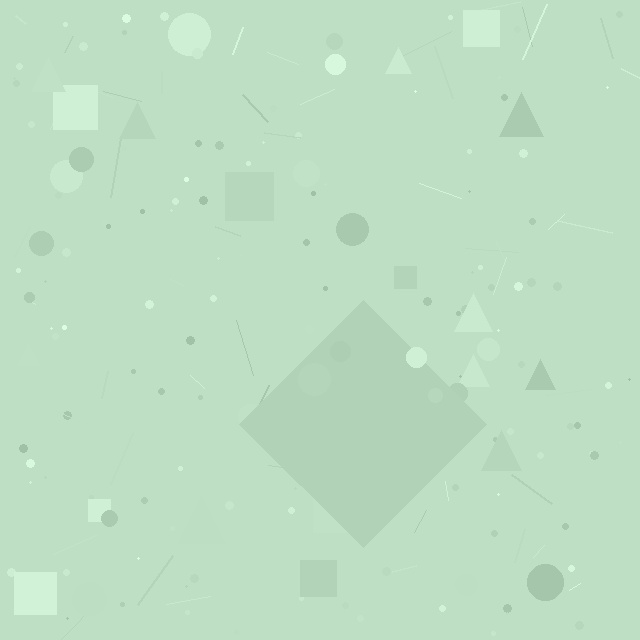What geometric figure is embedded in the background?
A diamond is embedded in the background.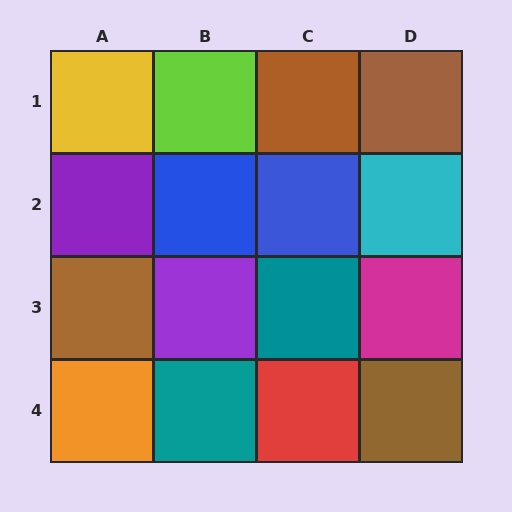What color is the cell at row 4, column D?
Brown.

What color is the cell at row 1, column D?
Brown.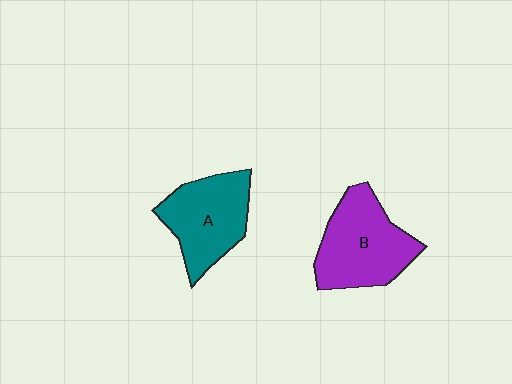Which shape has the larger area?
Shape B (purple).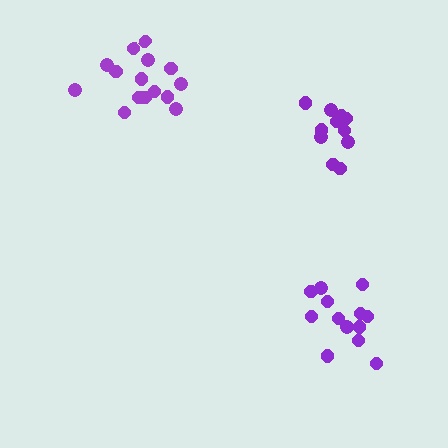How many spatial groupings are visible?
There are 3 spatial groupings.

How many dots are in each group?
Group 1: 15 dots, Group 2: 11 dots, Group 3: 13 dots (39 total).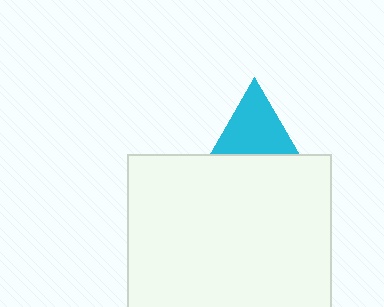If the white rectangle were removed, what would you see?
You would see the complete cyan triangle.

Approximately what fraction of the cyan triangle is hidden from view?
Roughly 52% of the cyan triangle is hidden behind the white rectangle.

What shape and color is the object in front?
The object in front is a white rectangle.